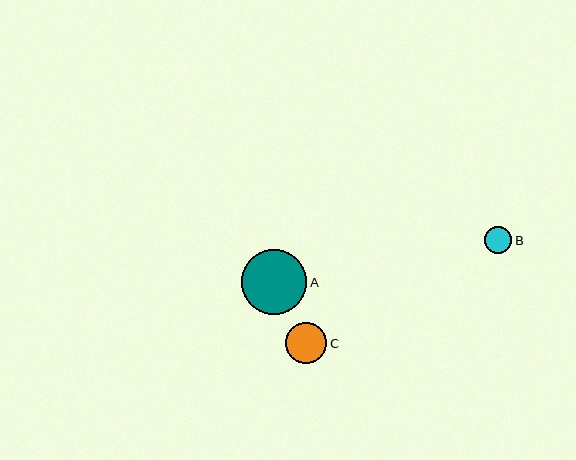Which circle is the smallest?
Circle B is the smallest with a size of approximately 27 pixels.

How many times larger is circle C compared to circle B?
Circle C is approximately 1.5 times the size of circle B.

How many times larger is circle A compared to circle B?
Circle A is approximately 2.4 times the size of circle B.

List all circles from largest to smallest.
From largest to smallest: A, C, B.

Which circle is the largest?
Circle A is the largest with a size of approximately 65 pixels.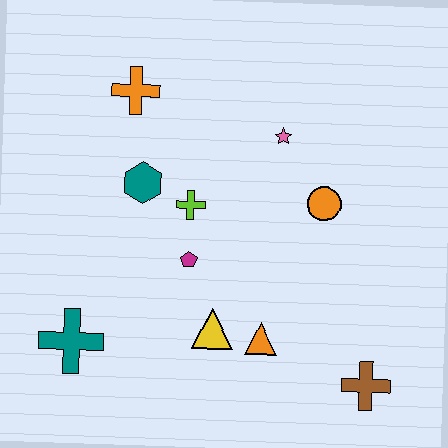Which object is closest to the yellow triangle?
The orange triangle is closest to the yellow triangle.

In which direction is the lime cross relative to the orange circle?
The lime cross is to the left of the orange circle.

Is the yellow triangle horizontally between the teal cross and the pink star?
Yes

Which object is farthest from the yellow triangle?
The orange cross is farthest from the yellow triangle.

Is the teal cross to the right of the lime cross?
No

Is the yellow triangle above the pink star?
No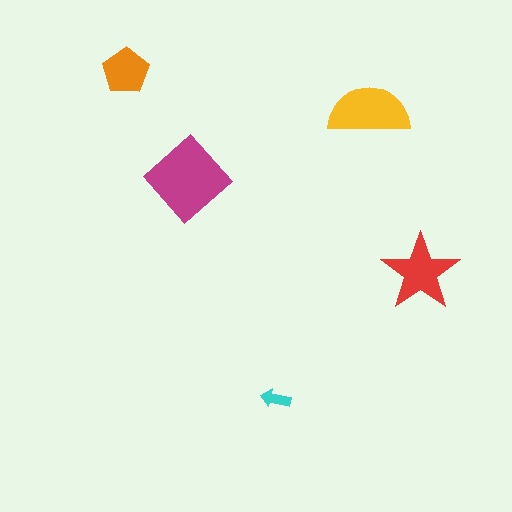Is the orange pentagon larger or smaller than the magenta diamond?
Smaller.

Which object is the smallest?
The cyan arrow.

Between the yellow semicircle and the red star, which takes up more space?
The yellow semicircle.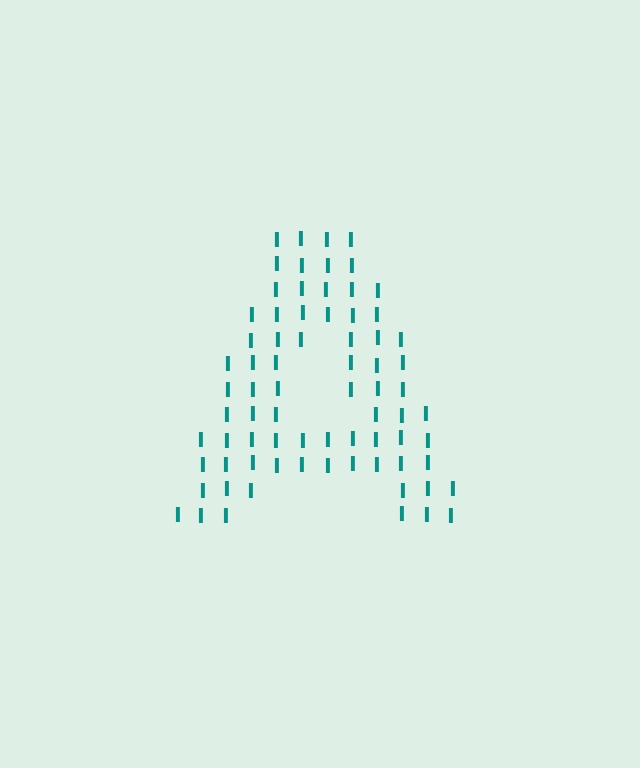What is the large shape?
The large shape is the letter A.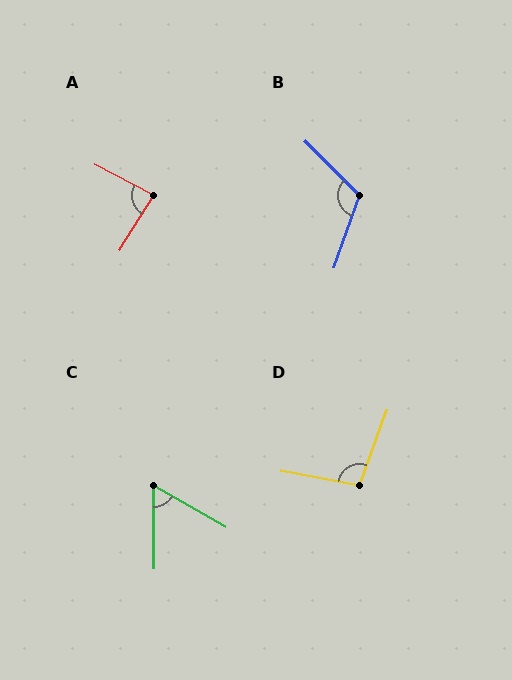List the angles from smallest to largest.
C (59°), A (85°), D (99°), B (116°).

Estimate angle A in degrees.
Approximately 85 degrees.